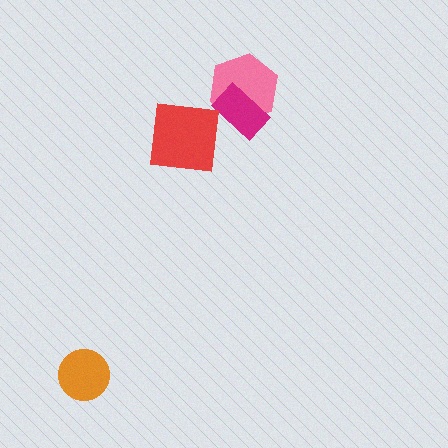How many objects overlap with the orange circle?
0 objects overlap with the orange circle.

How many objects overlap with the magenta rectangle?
1 object overlaps with the magenta rectangle.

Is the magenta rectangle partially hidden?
No, no other shape covers it.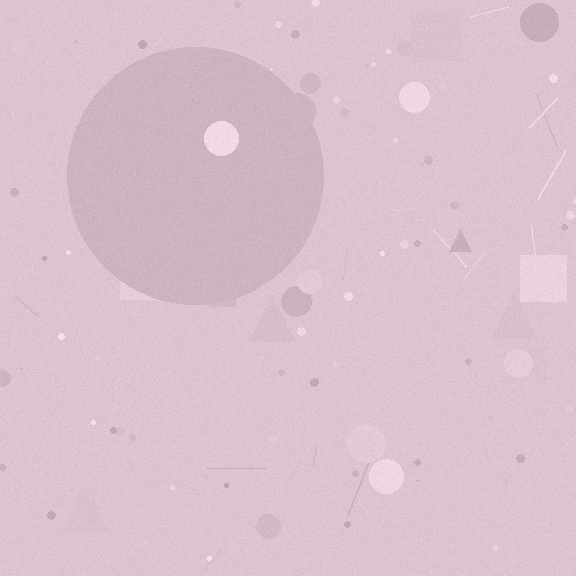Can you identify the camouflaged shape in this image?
The camouflaged shape is a circle.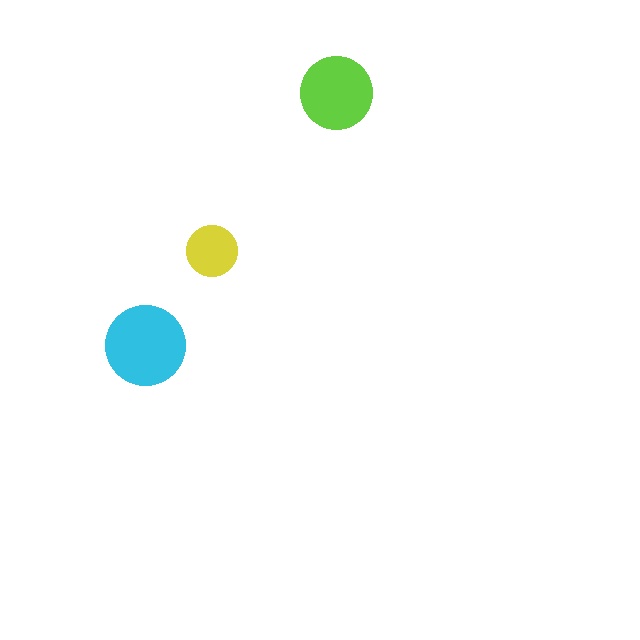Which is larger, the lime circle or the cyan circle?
The cyan one.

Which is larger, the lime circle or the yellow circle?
The lime one.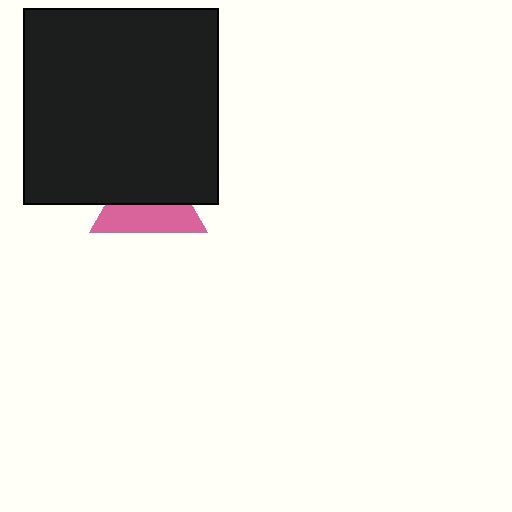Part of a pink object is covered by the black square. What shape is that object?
It is a triangle.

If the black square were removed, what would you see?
You would see the complete pink triangle.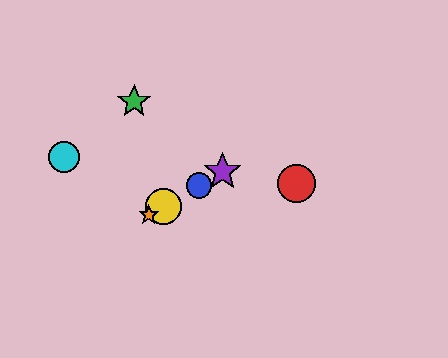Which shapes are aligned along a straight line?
The blue circle, the yellow circle, the purple star, the orange star are aligned along a straight line.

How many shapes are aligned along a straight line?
4 shapes (the blue circle, the yellow circle, the purple star, the orange star) are aligned along a straight line.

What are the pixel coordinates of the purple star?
The purple star is at (222, 172).